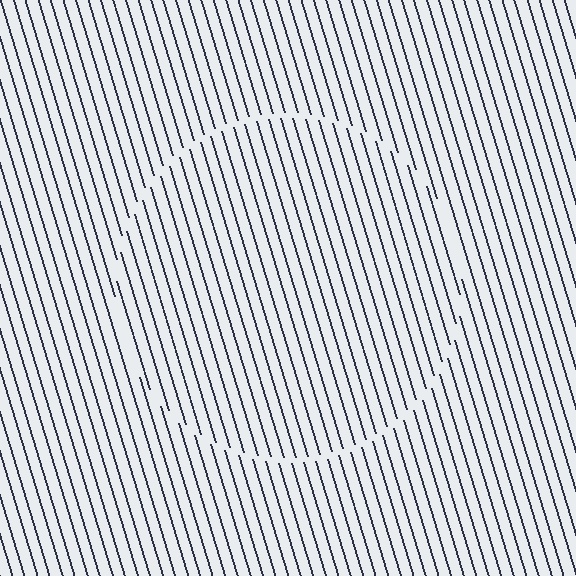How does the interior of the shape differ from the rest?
The interior of the shape contains the same grating, shifted by half a period — the contour is defined by the phase discontinuity where line-ends from the inner and outer gratings abut.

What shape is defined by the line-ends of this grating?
An illusory circle. The interior of the shape contains the same grating, shifted by half a period — the contour is defined by the phase discontinuity where line-ends from the inner and outer gratings abut.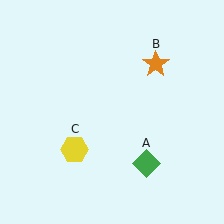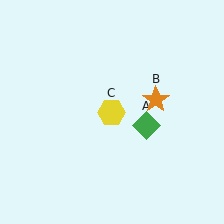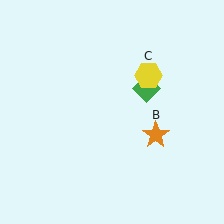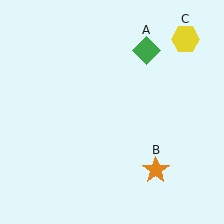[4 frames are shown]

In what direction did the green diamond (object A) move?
The green diamond (object A) moved up.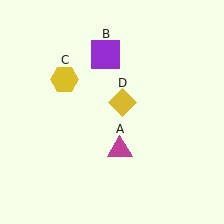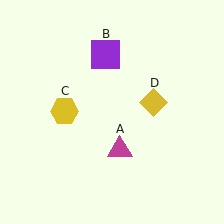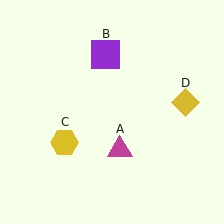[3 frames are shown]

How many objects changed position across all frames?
2 objects changed position: yellow hexagon (object C), yellow diamond (object D).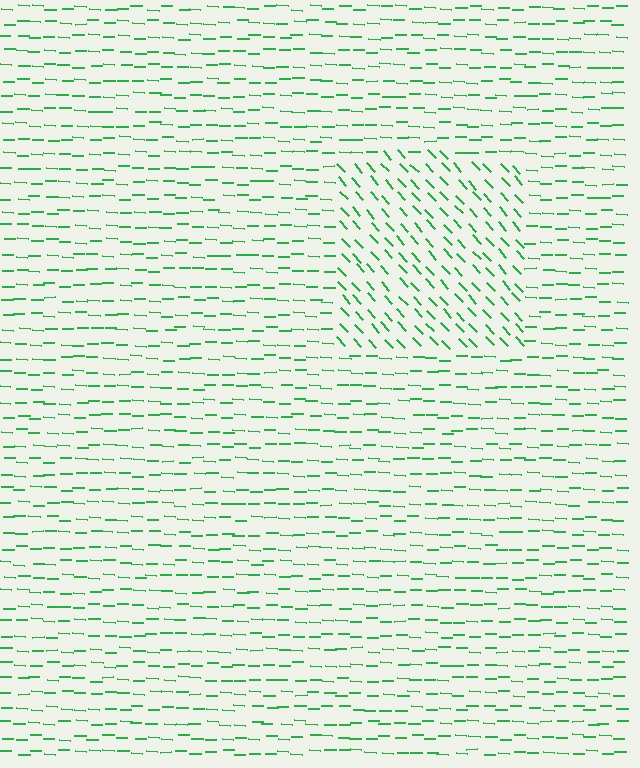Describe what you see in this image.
The image is filled with small green line segments. A rectangle region in the image has lines oriented differently from the surrounding lines, creating a visible texture boundary.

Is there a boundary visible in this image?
Yes, there is a texture boundary formed by a change in line orientation.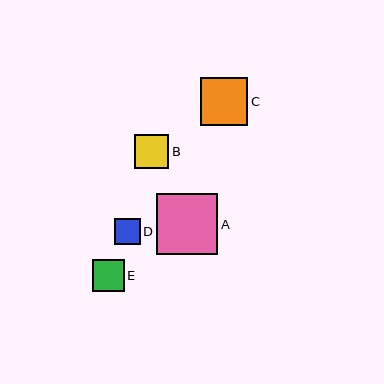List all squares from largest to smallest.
From largest to smallest: A, C, B, E, D.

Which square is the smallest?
Square D is the smallest with a size of approximately 26 pixels.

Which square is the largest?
Square A is the largest with a size of approximately 62 pixels.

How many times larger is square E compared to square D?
Square E is approximately 1.2 times the size of square D.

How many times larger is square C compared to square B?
Square C is approximately 1.4 times the size of square B.